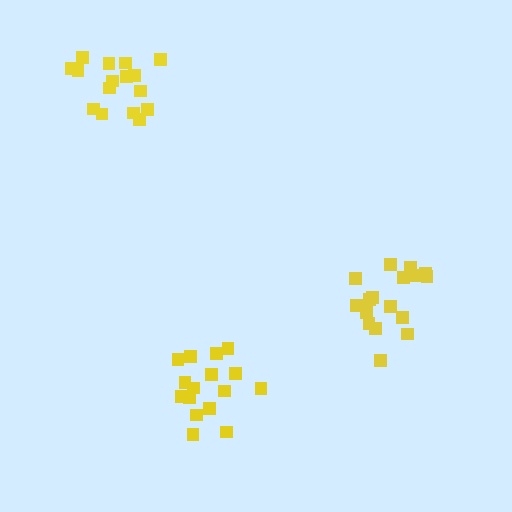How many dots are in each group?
Group 1: 16 dots, Group 2: 17 dots, Group 3: 16 dots (49 total).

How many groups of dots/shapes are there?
There are 3 groups.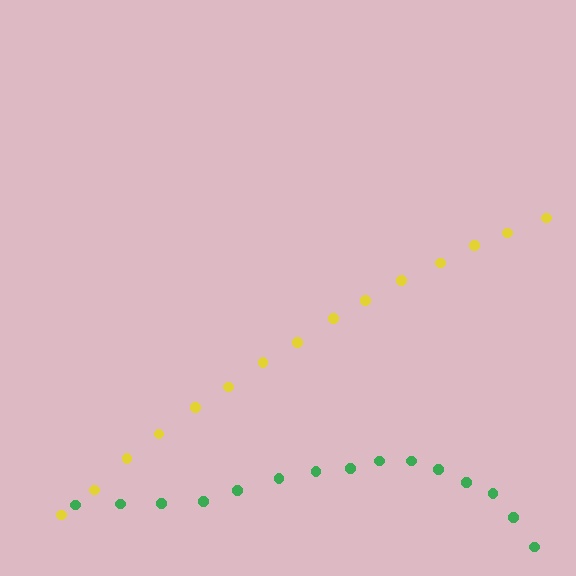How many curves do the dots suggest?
There are 2 distinct paths.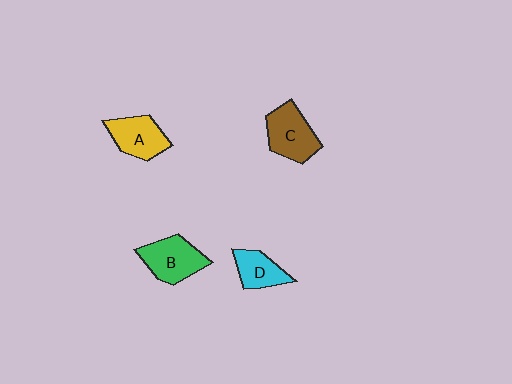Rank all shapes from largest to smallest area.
From largest to smallest: B (green), C (brown), A (yellow), D (cyan).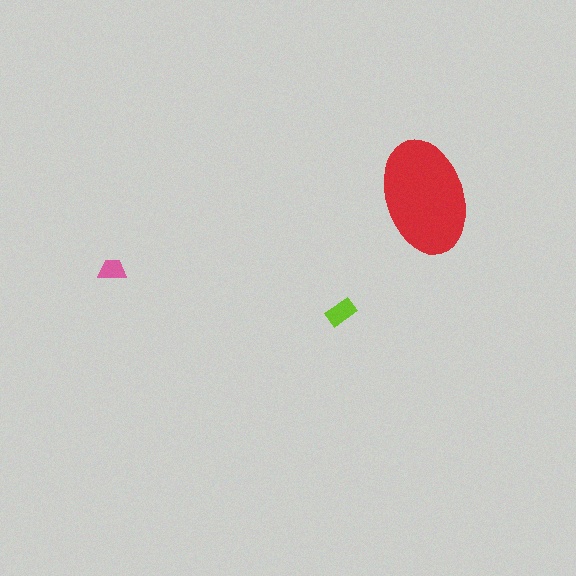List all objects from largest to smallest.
The red ellipse, the lime rectangle, the pink trapezoid.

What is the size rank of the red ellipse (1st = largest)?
1st.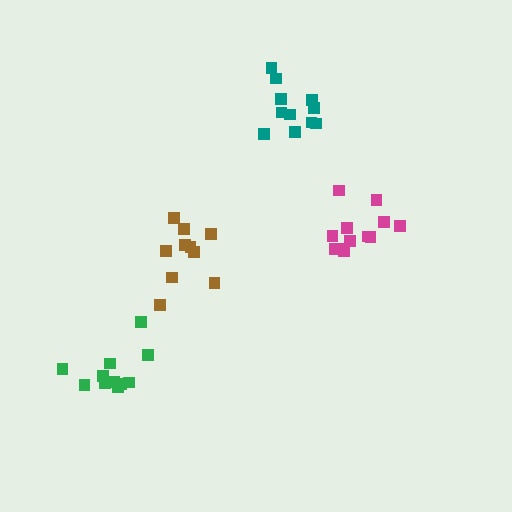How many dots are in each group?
Group 1: 10 dots, Group 2: 11 dots, Group 3: 11 dots, Group 4: 12 dots (44 total).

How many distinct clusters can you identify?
There are 4 distinct clusters.